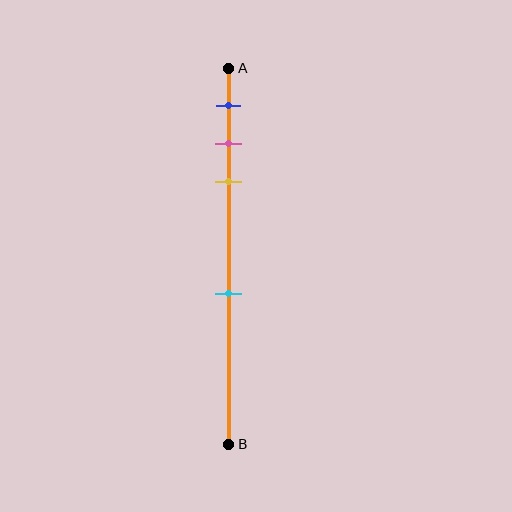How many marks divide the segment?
There are 4 marks dividing the segment.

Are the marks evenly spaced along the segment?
No, the marks are not evenly spaced.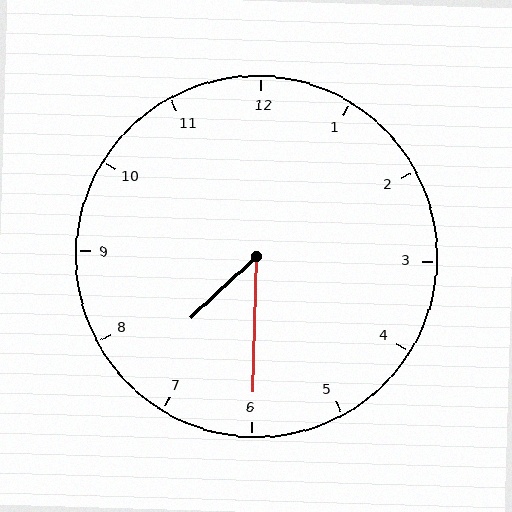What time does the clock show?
7:30.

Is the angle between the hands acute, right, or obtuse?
It is acute.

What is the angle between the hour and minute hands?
Approximately 45 degrees.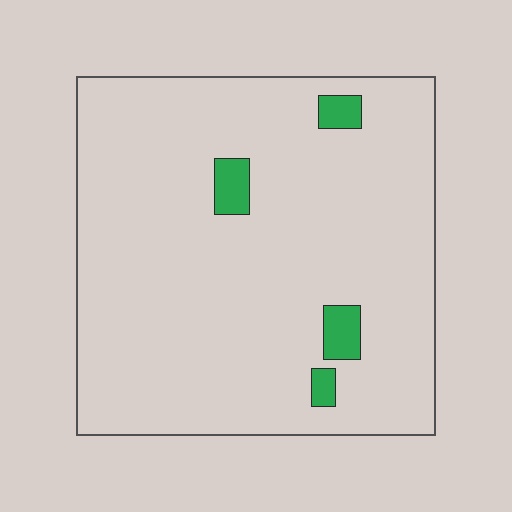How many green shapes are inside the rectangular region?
4.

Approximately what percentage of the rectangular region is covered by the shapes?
Approximately 5%.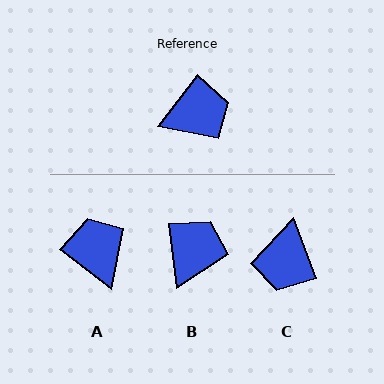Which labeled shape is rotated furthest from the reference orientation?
C, about 121 degrees away.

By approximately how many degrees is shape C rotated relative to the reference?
Approximately 121 degrees clockwise.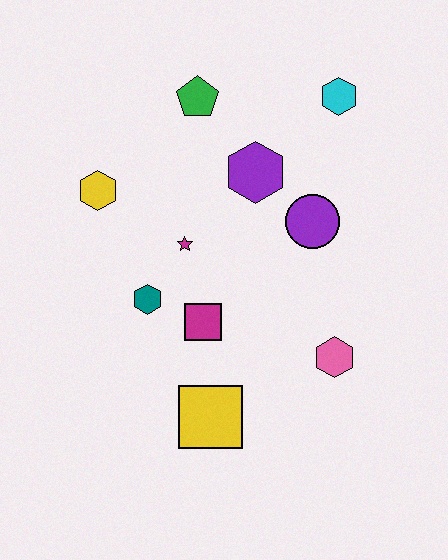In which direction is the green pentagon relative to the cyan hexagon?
The green pentagon is to the left of the cyan hexagon.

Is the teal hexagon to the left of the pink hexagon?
Yes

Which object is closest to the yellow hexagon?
The magenta star is closest to the yellow hexagon.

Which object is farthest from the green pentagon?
The yellow square is farthest from the green pentagon.